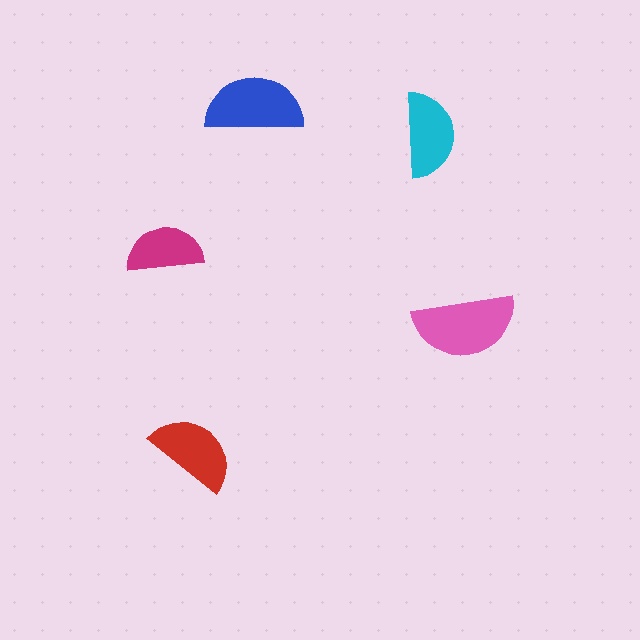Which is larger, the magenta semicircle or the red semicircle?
The red one.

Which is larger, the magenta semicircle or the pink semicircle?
The pink one.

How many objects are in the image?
There are 5 objects in the image.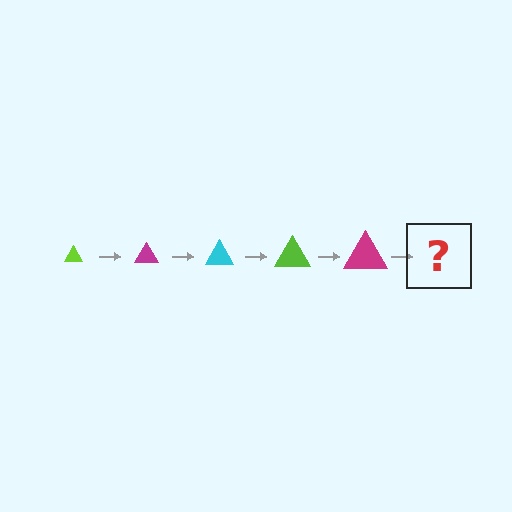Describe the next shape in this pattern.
It should be a cyan triangle, larger than the previous one.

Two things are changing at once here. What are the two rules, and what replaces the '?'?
The two rules are that the triangle grows larger each step and the color cycles through lime, magenta, and cyan. The '?' should be a cyan triangle, larger than the previous one.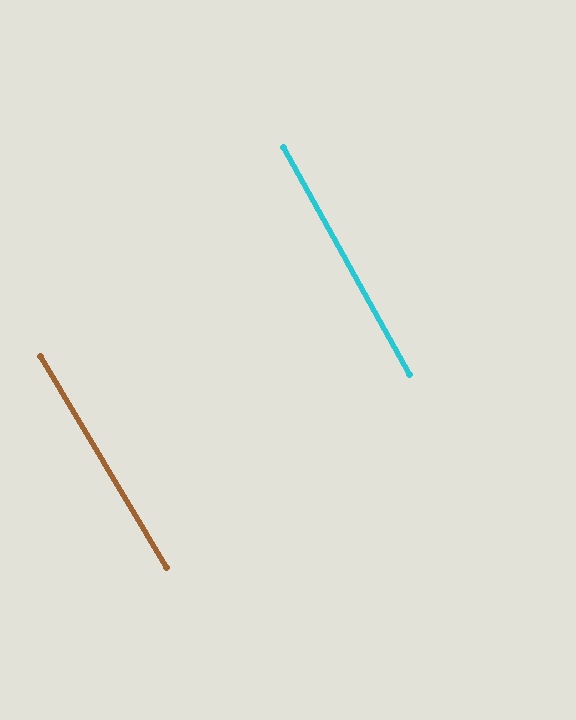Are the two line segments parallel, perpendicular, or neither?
Parallel — their directions differ by only 1.9°.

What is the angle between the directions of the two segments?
Approximately 2 degrees.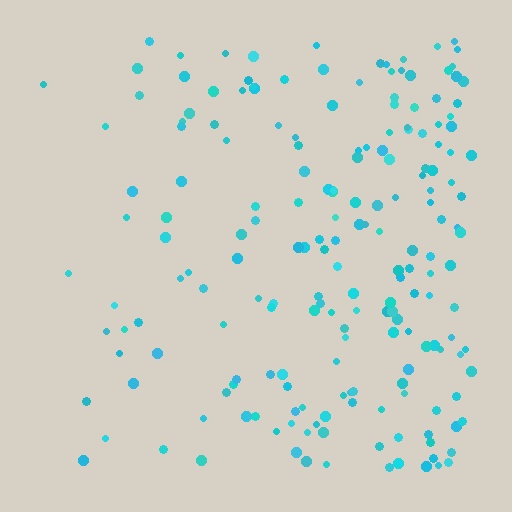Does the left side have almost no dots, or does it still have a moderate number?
Still a moderate number, just noticeably fewer than the right.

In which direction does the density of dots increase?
From left to right, with the right side densest.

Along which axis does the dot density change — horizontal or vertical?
Horizontal.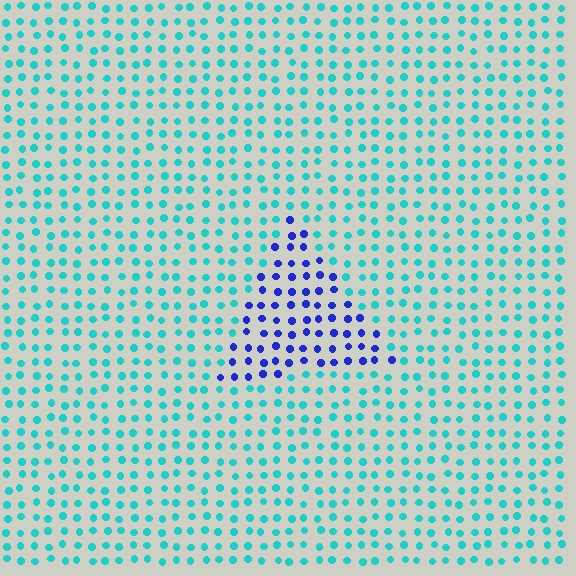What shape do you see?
I see a triangle.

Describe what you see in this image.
The image is filled with small cyan elements in a uniform arrangement. A triangle-shaped region is visible where the elements are tinted to a slightly different hue, forming a subtle color boundary.